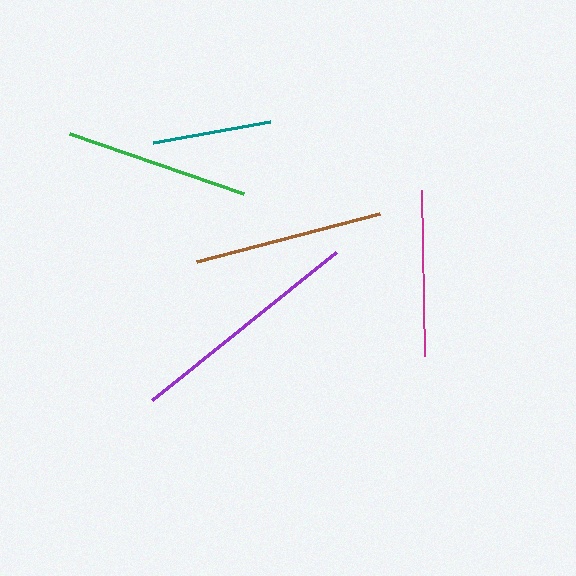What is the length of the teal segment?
The teal segment is approximately 118 pixels long.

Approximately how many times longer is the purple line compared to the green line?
The purple line is approximately 1.3 times the length of the green line.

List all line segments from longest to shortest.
From longest to shortest: purple, brown, green, magenta, teal.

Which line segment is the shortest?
The teal line is the shortest at approximately 118 pixels.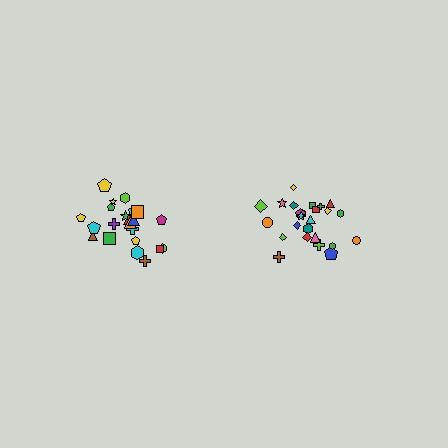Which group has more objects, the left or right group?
The right group.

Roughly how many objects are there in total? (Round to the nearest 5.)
Roughly 45 objects in total.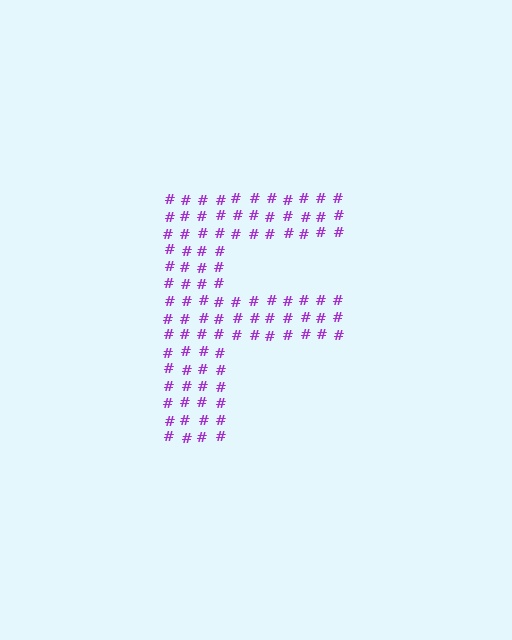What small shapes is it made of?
It is made of small hash symbols.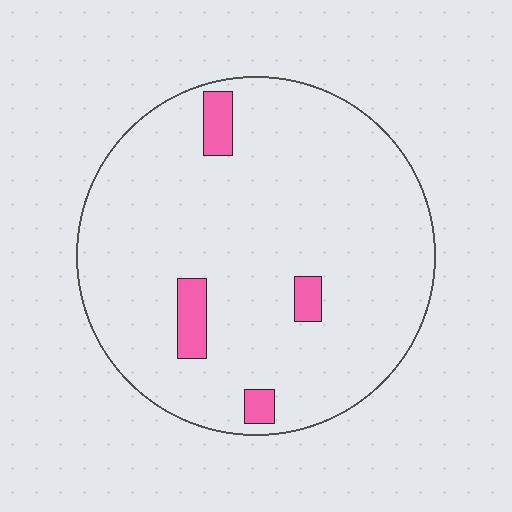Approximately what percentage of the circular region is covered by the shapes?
Approximately 5%.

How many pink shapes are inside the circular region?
4.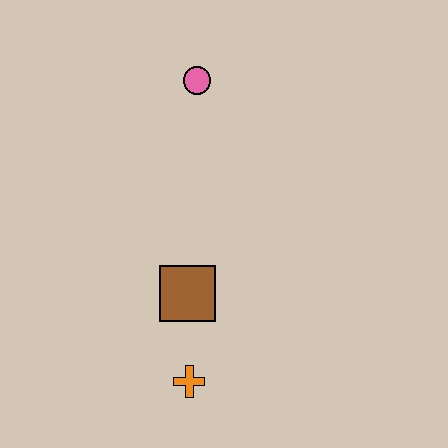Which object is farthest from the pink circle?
The orange cross is farthest from the pink circle.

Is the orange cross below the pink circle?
Yes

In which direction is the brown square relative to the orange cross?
The brown square is above the orange cross.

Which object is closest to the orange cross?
The brown square is closest to the orange cross.